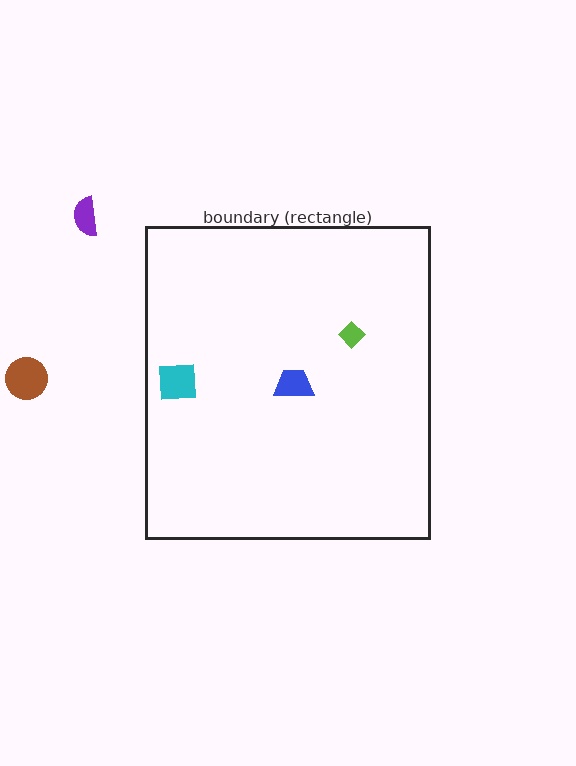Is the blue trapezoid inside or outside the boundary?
Inside.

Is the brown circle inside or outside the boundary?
Outside.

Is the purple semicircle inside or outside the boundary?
Outside.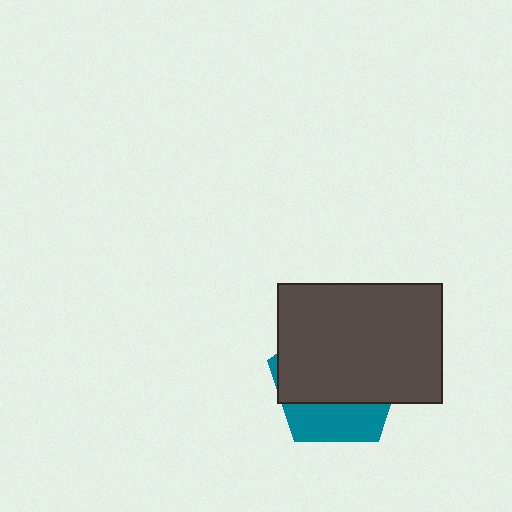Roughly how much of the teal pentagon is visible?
A small part of it is visible (roughly 31%).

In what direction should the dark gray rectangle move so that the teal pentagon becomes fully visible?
The dark gray rectangle should move up. That is the shortest direction to clear the overlap and leave the teal pentagon fully visible.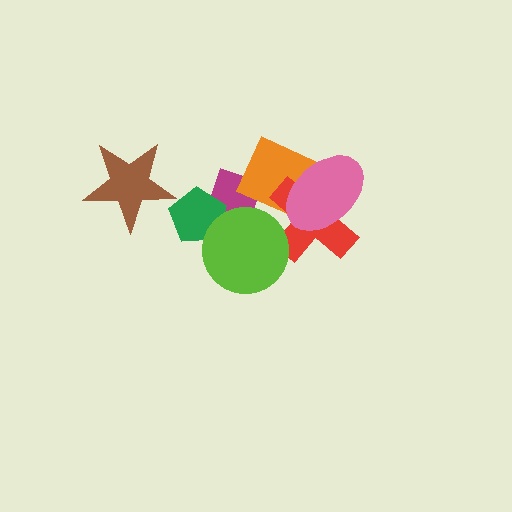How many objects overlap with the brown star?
0 objects overlap with the brown star.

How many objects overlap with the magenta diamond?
3 objects overlap with the magenta diamond.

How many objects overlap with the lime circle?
3 objects overlap with the lime circle.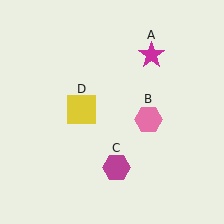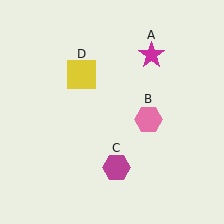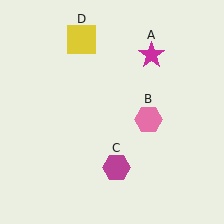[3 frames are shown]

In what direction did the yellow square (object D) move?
The yellow square (object D) moved up.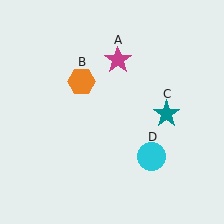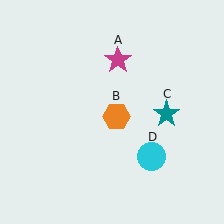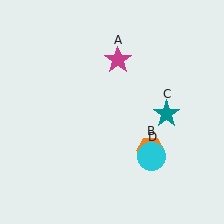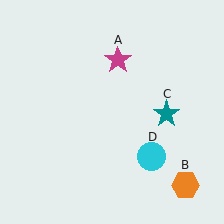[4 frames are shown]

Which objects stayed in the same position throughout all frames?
Magenta star (object A) and teal star (object C) and cyan circle (object D) remained stationary.